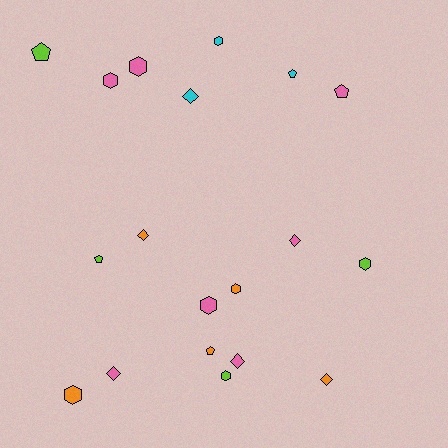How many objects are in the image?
There are 19 objects.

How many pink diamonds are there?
There are 3 pink diamonds.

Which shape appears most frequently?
Hexagon, with 8 objects.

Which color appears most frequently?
Pink, with 7 objects.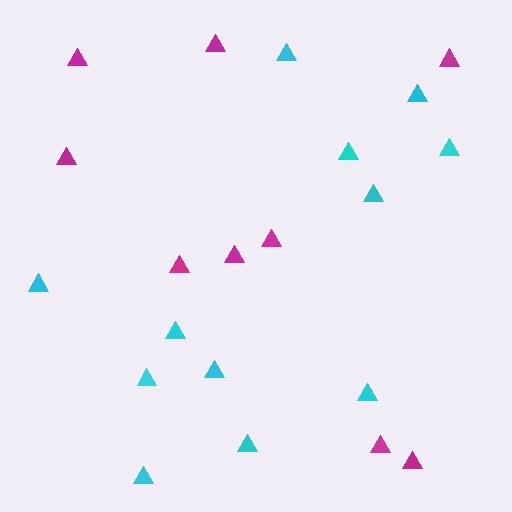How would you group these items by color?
There are 2 groups: one group of magenta triangles (9) and one group of cyan triangles (12).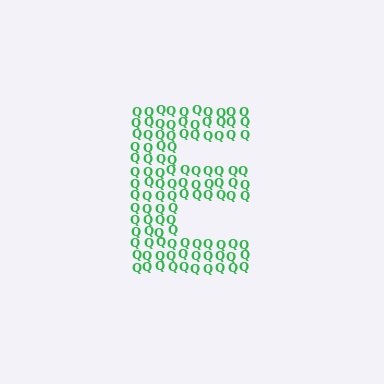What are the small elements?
The small elements are letter Q's.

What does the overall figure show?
The overall figure shows the letter E.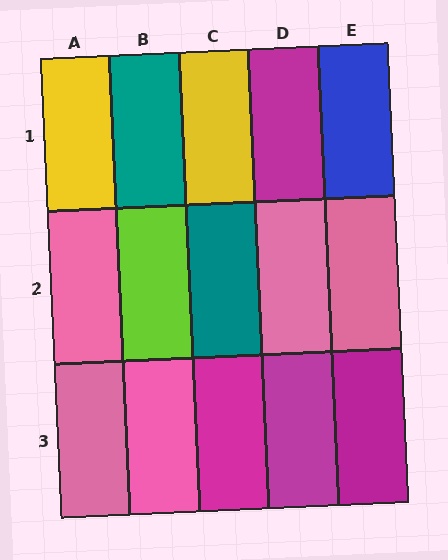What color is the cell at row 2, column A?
Pink.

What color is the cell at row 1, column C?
Yellow.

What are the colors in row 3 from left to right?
Pink, pink, magenta, magenta, magenta.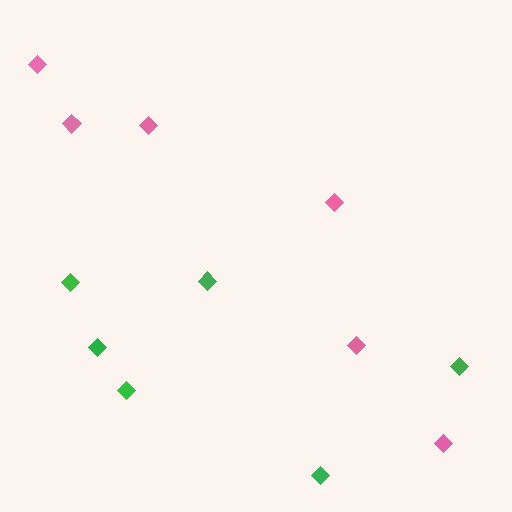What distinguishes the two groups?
There are 2 groups: one group of green diamonds (6) and one group of pink diamonds (6).